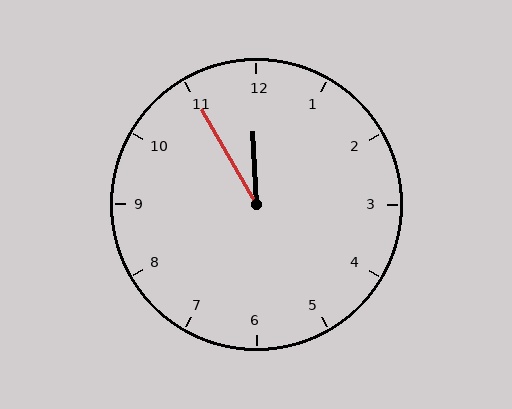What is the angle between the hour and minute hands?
Approximately 28 degrees.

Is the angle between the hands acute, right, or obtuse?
It is acute.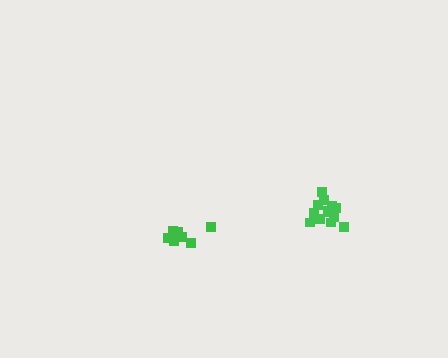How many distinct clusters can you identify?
There are 2 distinct clusters.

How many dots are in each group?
Group 1: 9 dots, Group 2: 14 dots (23 total).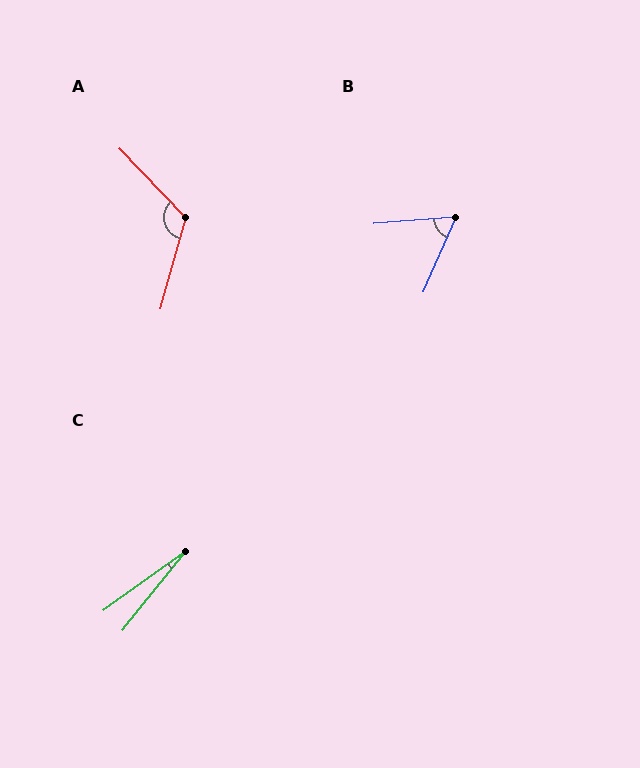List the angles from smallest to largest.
C (15°), B (61°), A (121°).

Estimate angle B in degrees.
Approximately 61 degrees.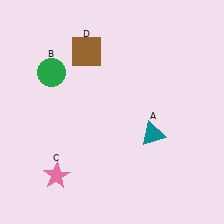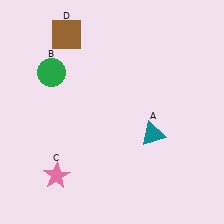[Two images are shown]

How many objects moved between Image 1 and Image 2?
1 object moved between the two images.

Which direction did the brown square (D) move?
The brown square (D) moved left.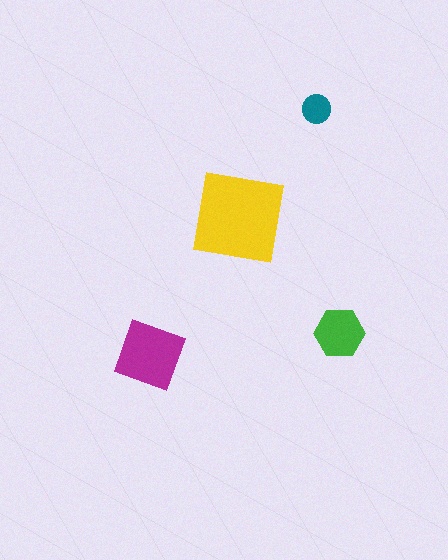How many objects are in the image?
There are 4 objects in the image.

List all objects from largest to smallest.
The yellow square, the magenta square, the green hexagon, the teal circle.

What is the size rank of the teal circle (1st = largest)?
4th.